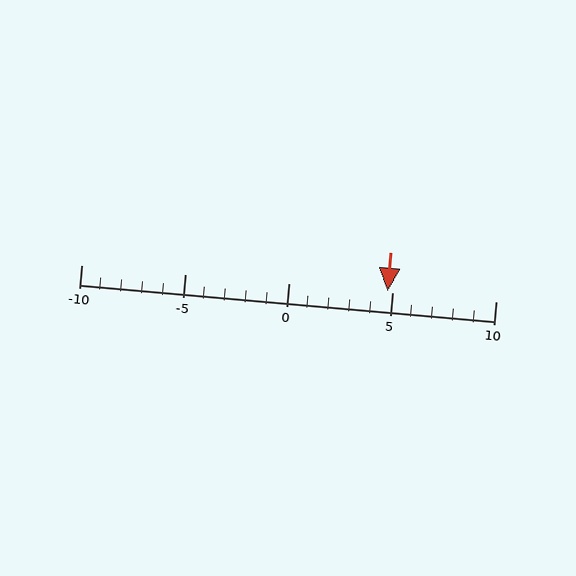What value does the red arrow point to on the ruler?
The red arrow points to approximately 5.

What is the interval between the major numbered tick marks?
The major tick marks are spaced 5 units apart.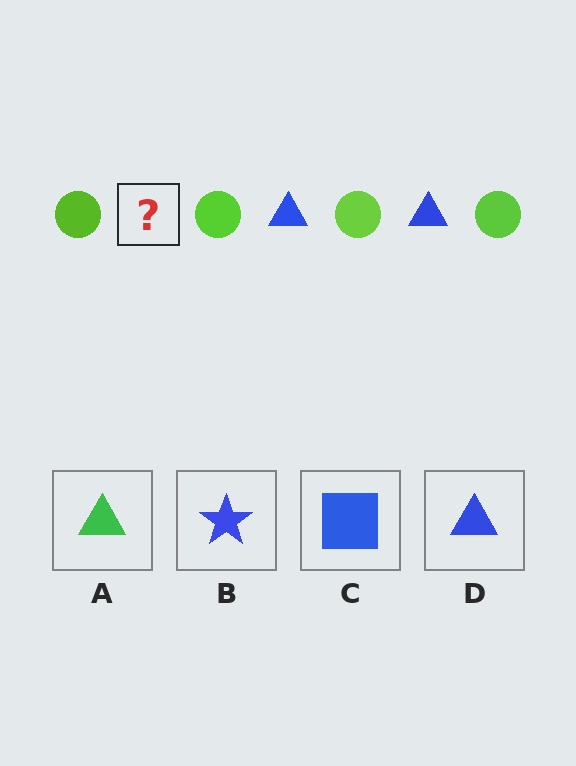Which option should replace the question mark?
Option D.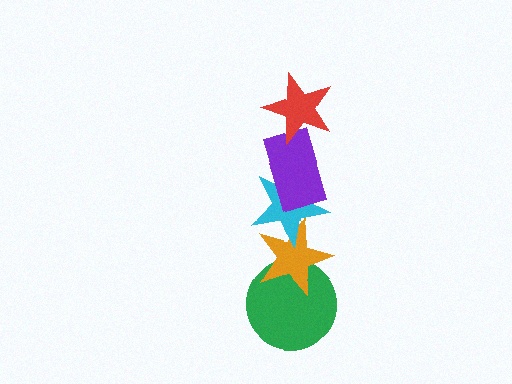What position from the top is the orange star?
The orange star is 4th from the top.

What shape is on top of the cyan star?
The purple rectangle is on top of the cyan star.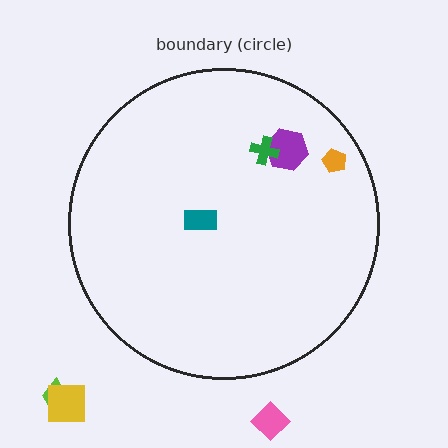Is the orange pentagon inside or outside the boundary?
Inside.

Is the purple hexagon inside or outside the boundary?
Inside.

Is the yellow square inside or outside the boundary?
Outside.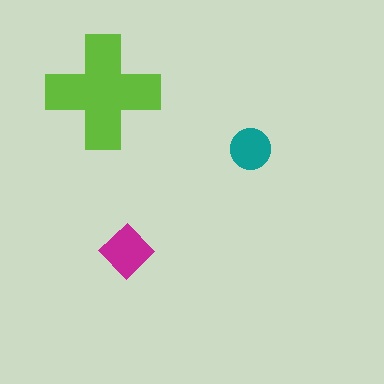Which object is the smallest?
The teal circle.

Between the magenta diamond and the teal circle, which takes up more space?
The magenta diamond.